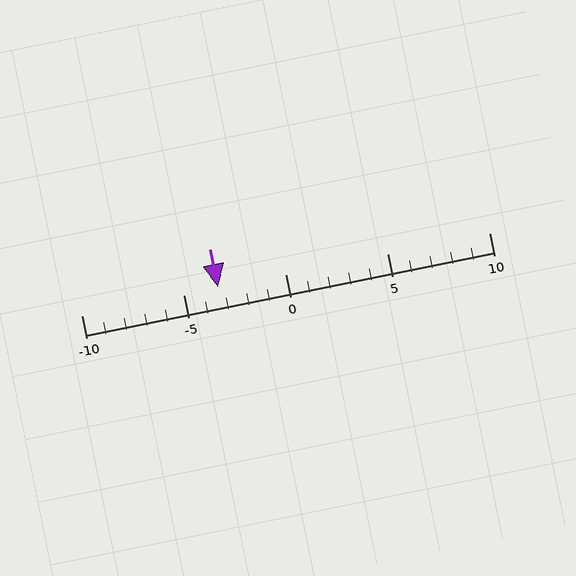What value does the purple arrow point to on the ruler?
The purple arrow points to approximately -3.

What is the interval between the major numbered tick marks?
The major tick marks are spaced 5 units apart.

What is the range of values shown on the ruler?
The ruler shows values from -10 to 10.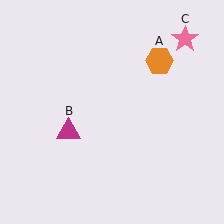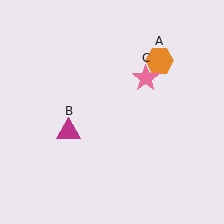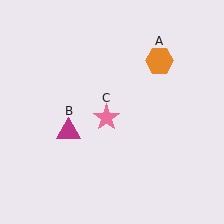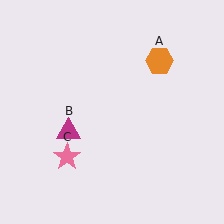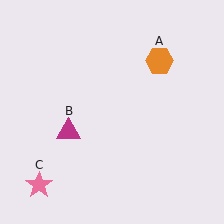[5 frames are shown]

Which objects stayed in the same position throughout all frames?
Orange hexagon (object A) and magenta triangle (object B) remained stationary.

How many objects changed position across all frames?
1 object changed position: pink star (object C).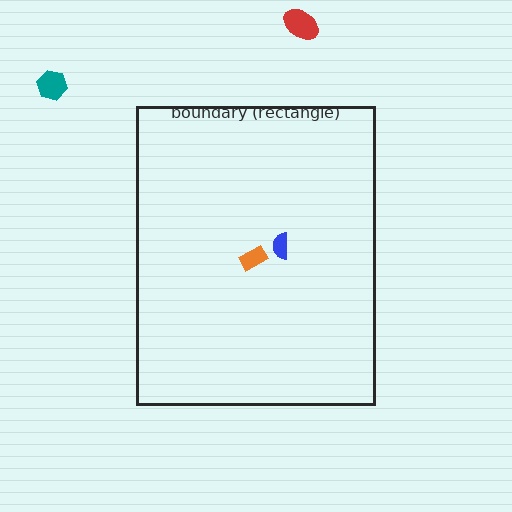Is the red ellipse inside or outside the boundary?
Outside.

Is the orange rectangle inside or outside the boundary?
Inside.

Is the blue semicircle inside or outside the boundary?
Inside.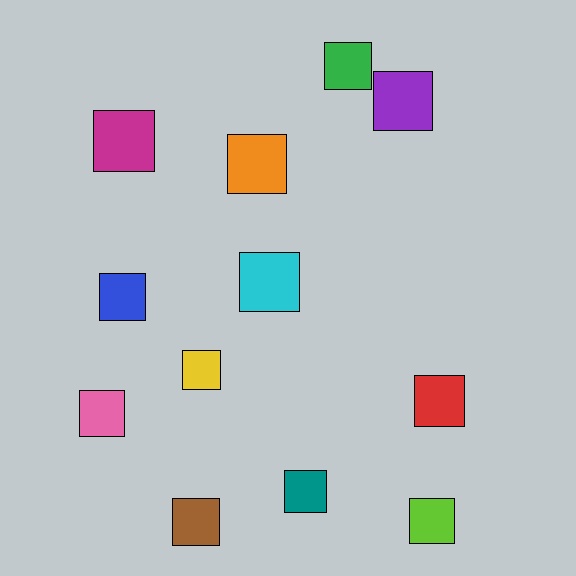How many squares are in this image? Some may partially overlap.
There are 12 squares.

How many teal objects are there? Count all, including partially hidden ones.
There is 1 teal object.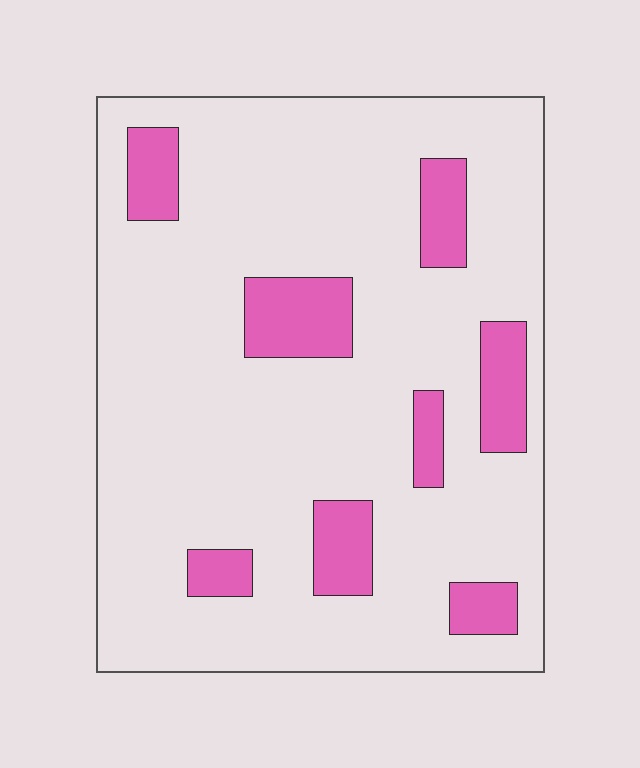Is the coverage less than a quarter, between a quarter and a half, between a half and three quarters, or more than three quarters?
Less than a quarter.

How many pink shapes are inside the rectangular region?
8.